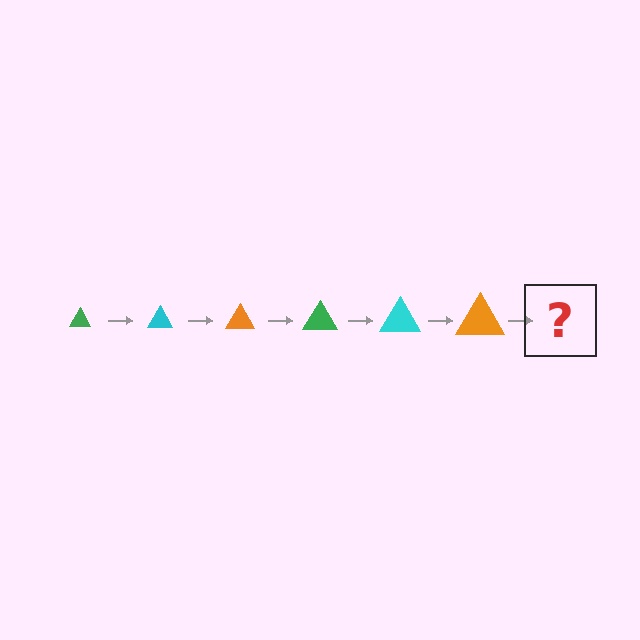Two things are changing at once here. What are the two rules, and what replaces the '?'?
The two rules are that the triangle grows larger each step and the color cycles through green, cyan, and orange. The '?' should be a green triangle, larger than the previous one.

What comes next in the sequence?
The next element should be a green triangle, larger than the previous one.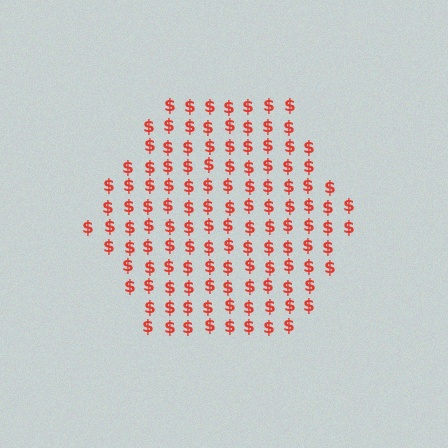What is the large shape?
The large shape is a hexagon.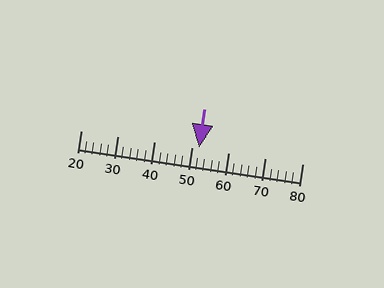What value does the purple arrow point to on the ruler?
The purple arrow points to approximately 52.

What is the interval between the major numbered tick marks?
The major tick marks are spaced 10 units apart.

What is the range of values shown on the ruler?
The ruler shows values from 20 to 80.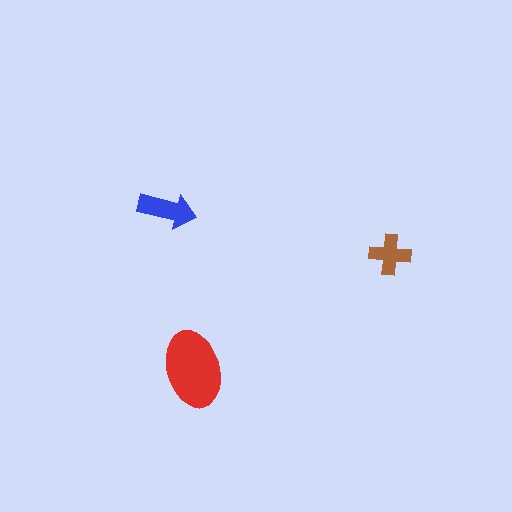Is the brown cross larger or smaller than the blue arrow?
Smaller.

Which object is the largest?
The red ellipse.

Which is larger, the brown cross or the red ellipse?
The red ellipse.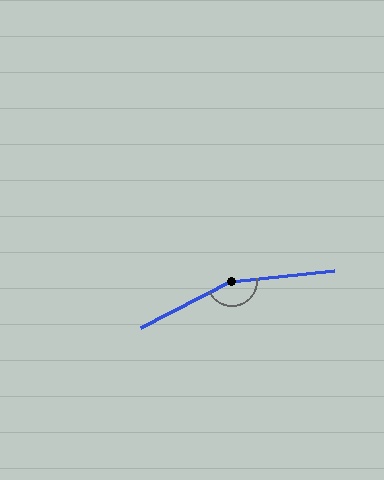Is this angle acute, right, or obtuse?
It is obtuse.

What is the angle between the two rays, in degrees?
Approximately 158 degrees.